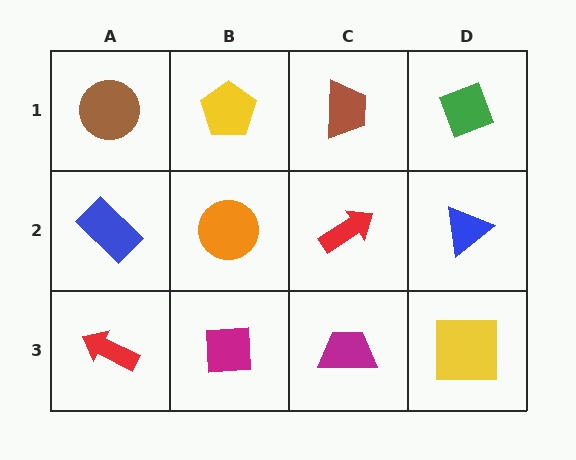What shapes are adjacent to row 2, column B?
A yellow pentagon (row 1, column B), a magenta square (row 3, column B), a blue rectangle (row 2, column A), a red arrow (row 2, column C).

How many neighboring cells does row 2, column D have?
3.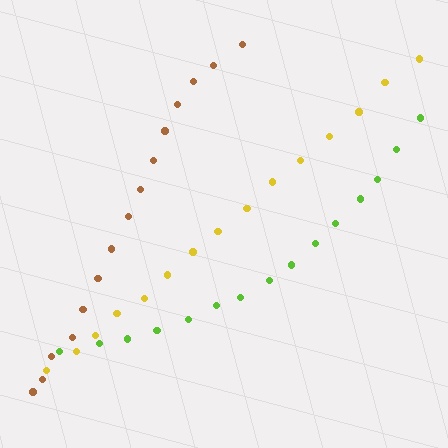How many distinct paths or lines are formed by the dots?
There are 3 distinct paths.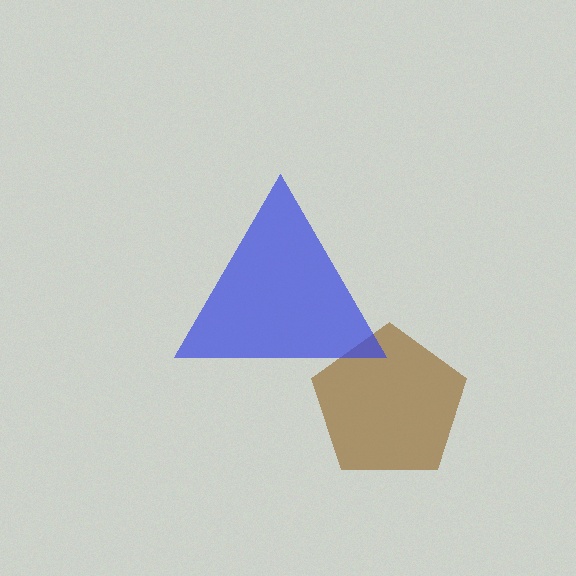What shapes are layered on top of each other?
The layered shapes are: a brown pentagon, a blue triangle.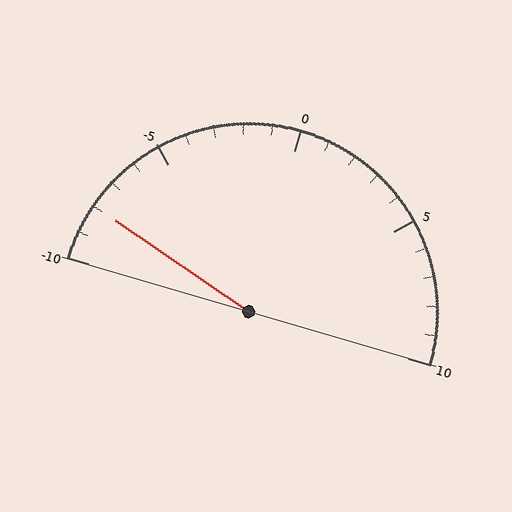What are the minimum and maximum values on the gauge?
The gauge ranges from -10 to 10.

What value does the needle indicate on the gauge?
The needle indicates approximately -8.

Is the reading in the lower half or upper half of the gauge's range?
The reading is in the lower half of the range (-10 to 10).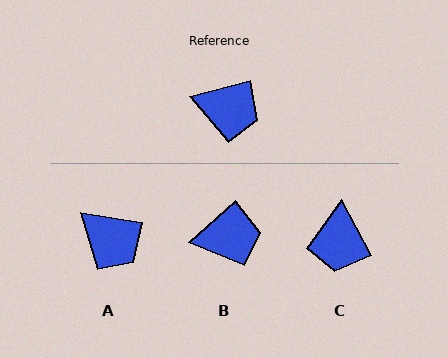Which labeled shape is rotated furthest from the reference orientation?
C, about 76 degrees away.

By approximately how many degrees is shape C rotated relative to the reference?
Approximately 76 degrees clockwise.